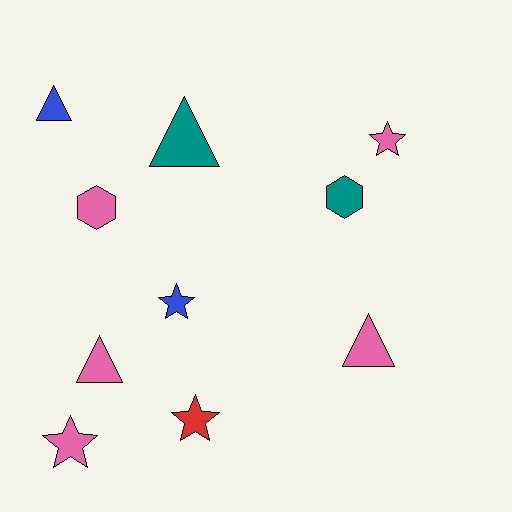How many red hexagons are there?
There are no red hexagons.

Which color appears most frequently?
Pink, with 5 objects.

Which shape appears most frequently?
Triangle, with 4 objects.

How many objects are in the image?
There are 10 objects.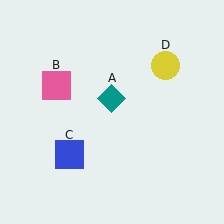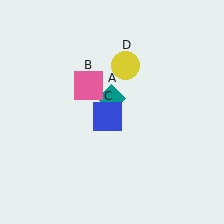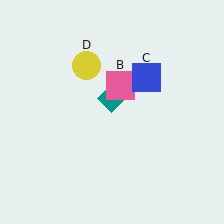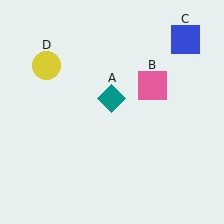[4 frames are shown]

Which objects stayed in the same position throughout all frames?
Teal diamond (object A) remained stationary.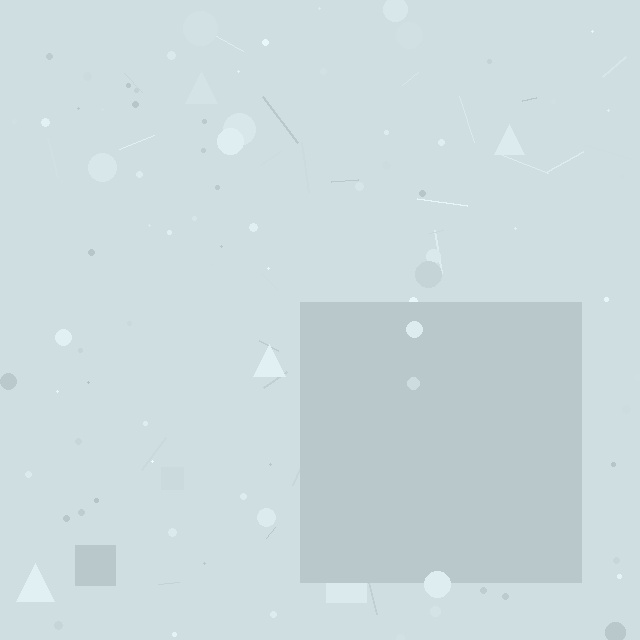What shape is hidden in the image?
A square is hidden in the image.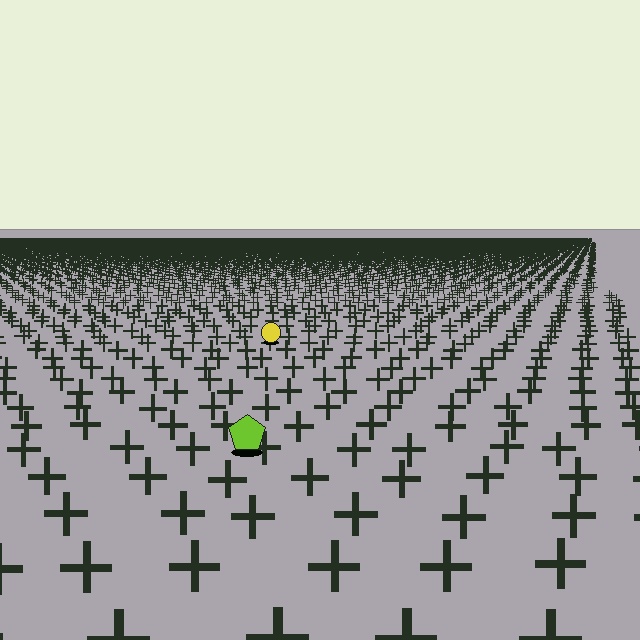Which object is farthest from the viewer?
The yellow circle is farthest from the viewer. It appears smaller and the ground texture around it is denser.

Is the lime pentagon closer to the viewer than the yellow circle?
Yes. The lime pentagon is closer — you can tell from the texture gradient: the ground texture is coarser near it.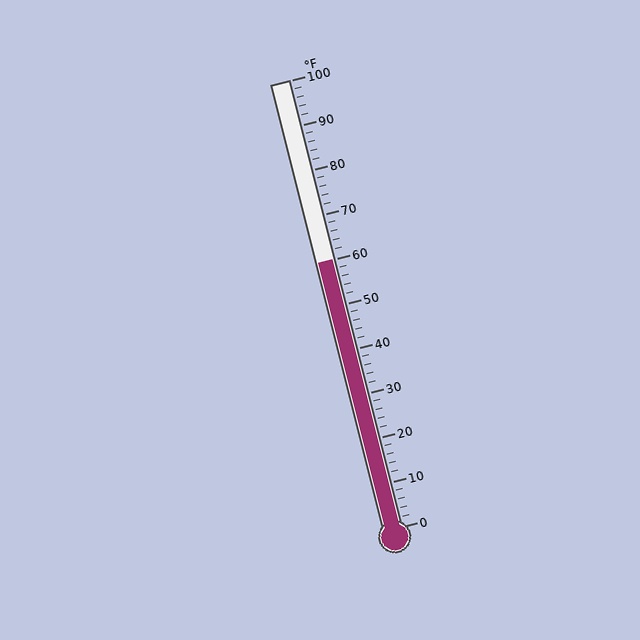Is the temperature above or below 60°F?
The temperature is at 60°F.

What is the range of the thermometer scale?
The thermometer scale ranges from 0°F to 100°F.